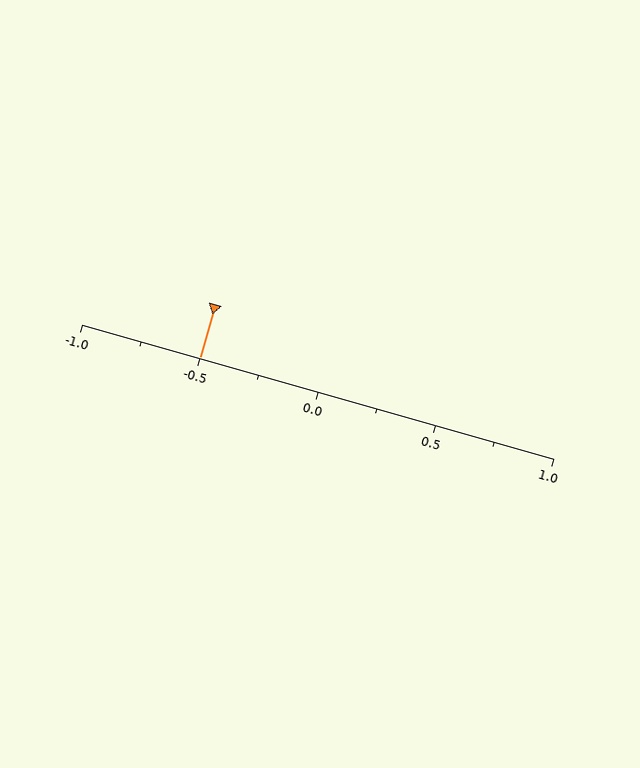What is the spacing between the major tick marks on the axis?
The major ticks are spaced 0.5 apart.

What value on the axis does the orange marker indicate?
The marker indicates approximately -0.5.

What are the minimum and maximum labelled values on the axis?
The axis runs from -1.0 to 1.0.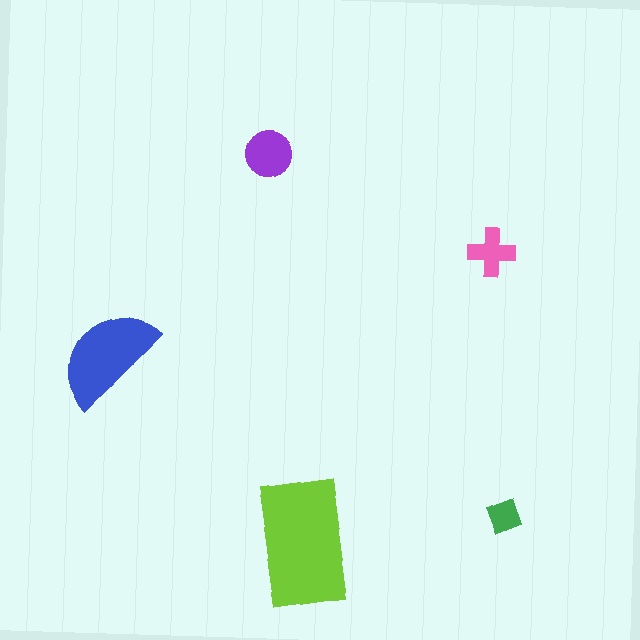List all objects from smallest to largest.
The green diamond, the pink cross, the purple circle, the blue semicircle, the lime rectangle.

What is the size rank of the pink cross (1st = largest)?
4th.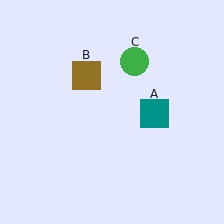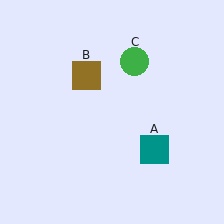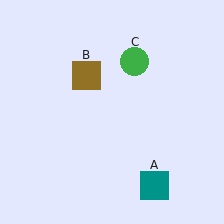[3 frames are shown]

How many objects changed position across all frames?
1 object changed position: teal square (object A).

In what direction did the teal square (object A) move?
The teal square (object A) moved down.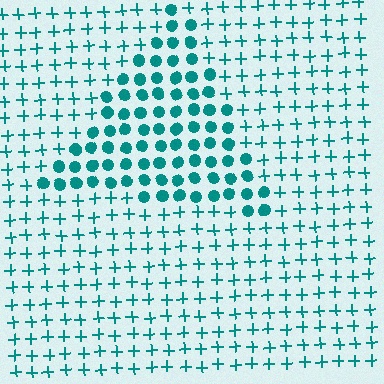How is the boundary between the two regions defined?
The boundary is defined by a change in element shape: circles inside vs. plus signs outside. All elements share the same color and spacing.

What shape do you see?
I see a triangle.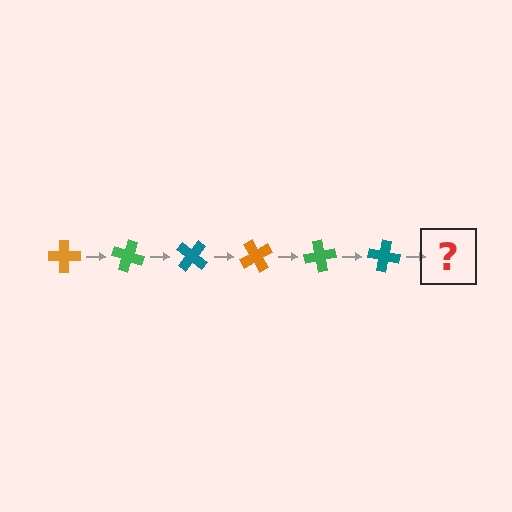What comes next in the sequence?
The next element should be an orange cross, rotated 120 degrees from the start.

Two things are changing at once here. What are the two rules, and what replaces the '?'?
The two rules are that it rotates 20 degrees each step and the color cycles through orange, green, and teal. The '?' should be an orange cross, rotated 120 degrees from the start.